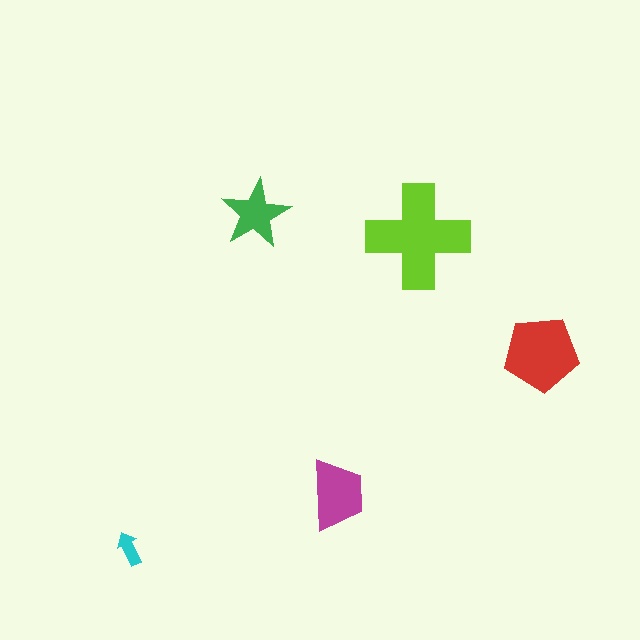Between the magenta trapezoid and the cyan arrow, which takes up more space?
The magenta trapezoid.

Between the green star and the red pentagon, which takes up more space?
The red pentagon.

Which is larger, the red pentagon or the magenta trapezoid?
The red pentagon.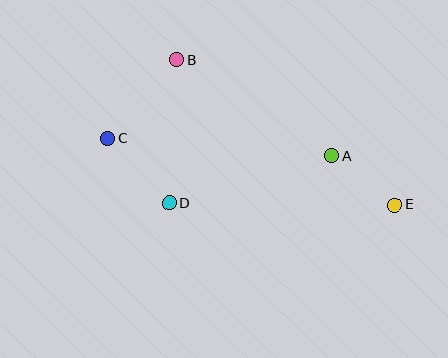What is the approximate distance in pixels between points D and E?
The distance between D and E is approximately 226 pixels.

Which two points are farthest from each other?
Points C and E are farthest from each other.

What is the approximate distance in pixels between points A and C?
The distance between A and C is approximately 225 pixels.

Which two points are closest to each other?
Points A and E are closest to each other.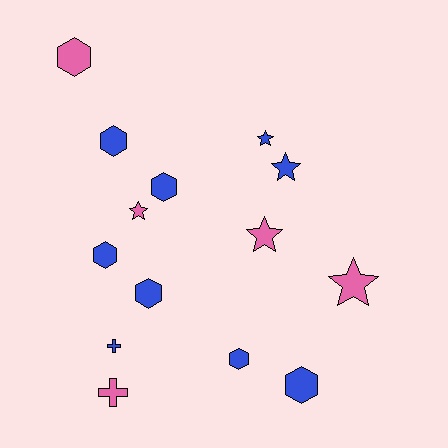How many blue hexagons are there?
There are 6 blue hexagons.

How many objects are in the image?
There are 14 objects.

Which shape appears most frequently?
Hexagon, with 7 objects.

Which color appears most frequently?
Blue, with 9 objects.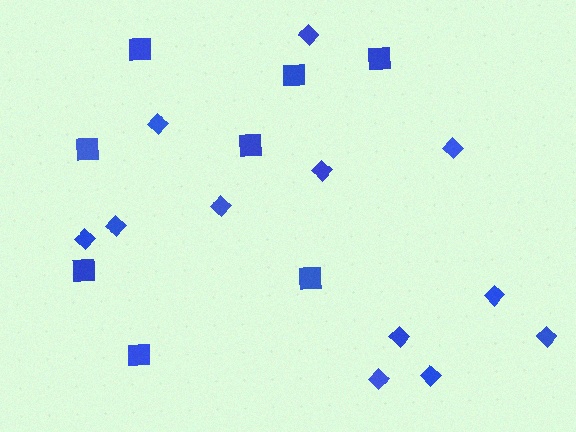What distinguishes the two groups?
There are 2 groups: one group of squares (8) and one group of diamonds (12).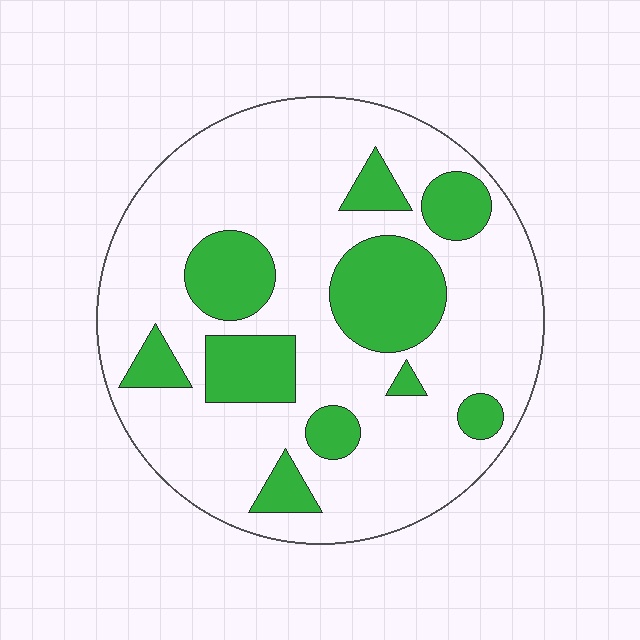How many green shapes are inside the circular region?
10.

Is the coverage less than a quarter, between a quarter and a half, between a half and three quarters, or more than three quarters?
Between a quarter and a half.